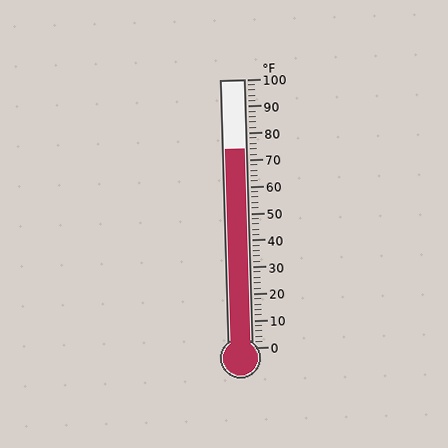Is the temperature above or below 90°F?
The temperature is below 90°F.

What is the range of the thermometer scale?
The thermometer scale ranges from 0°F to 100°F.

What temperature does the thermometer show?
The thermometer shows approximately 74°F.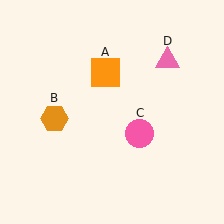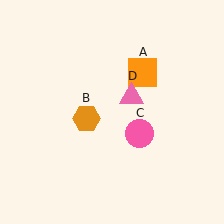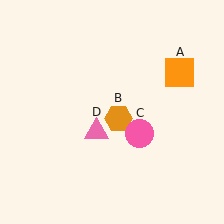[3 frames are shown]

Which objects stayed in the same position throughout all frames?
Pink circle (object C) remained stationary.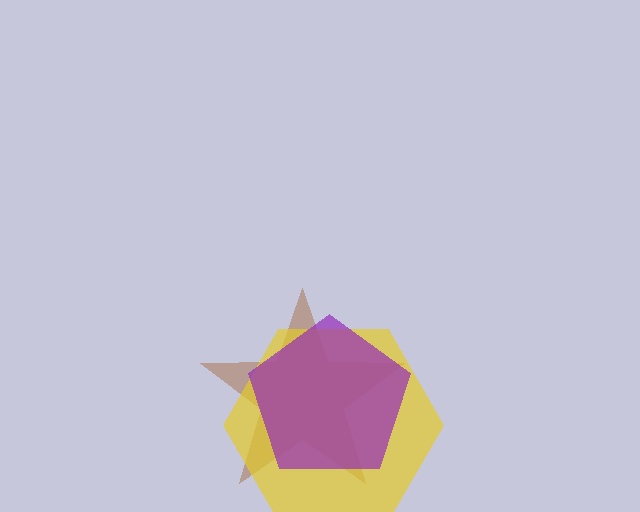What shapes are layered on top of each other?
The layered shapes are: a brown star, a yellow hexagon, a purple pentagon.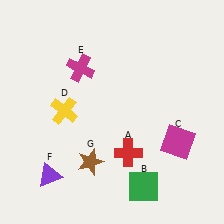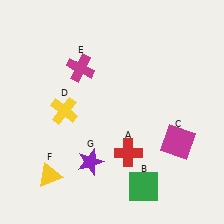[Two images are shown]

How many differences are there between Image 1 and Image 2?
There are 2 differences between the two images.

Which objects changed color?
F changed from purple to yellow. G changed from brown to purple.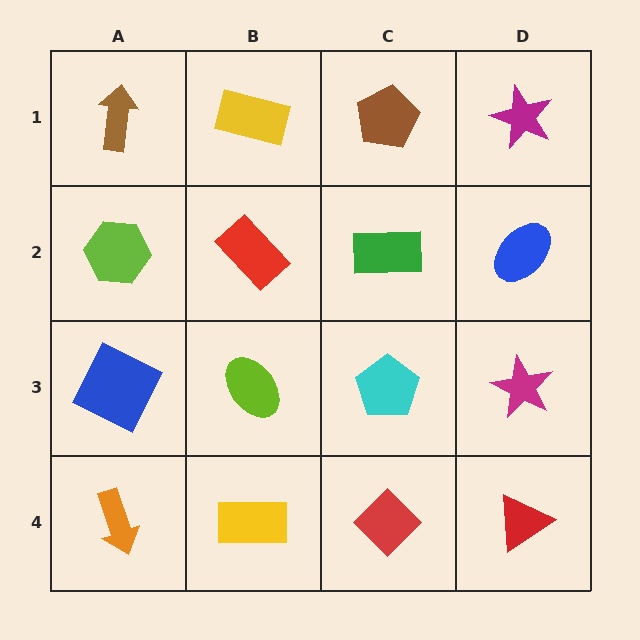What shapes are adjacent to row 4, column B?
A lime ellipse (row 3, column B), an orange arrow (row 4, column A), a red diamond (row 4, column C).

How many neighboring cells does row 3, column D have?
3.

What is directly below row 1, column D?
A blue ellipse.